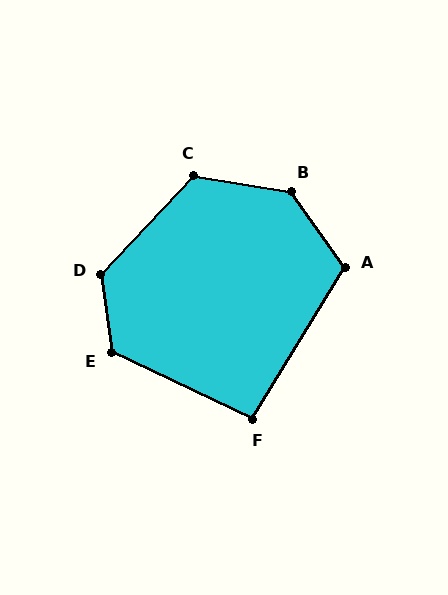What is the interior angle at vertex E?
Approximately 123 degrees (obtuse).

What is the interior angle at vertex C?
Approximately 124 degrees (obtuse).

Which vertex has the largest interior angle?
B, at approximately 135 degrees.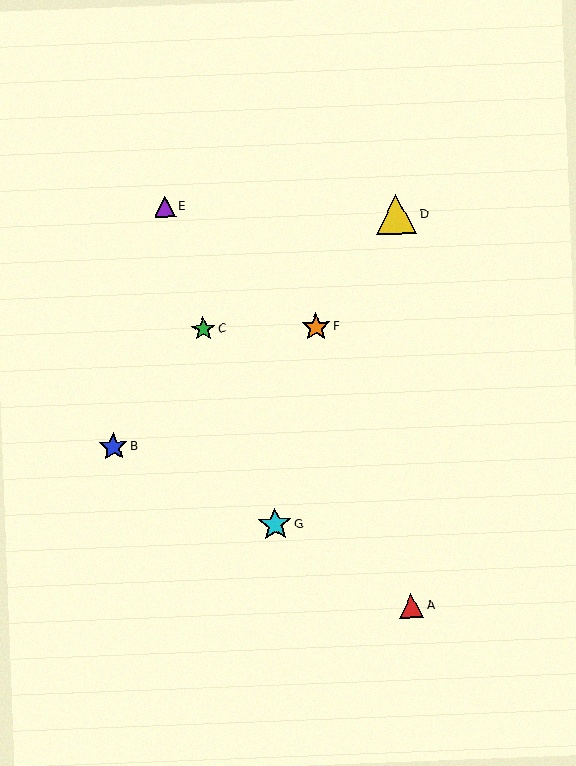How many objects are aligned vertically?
2 objects (A, D) are aligned vertically.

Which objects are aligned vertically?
Objects A, D are aligned vertically.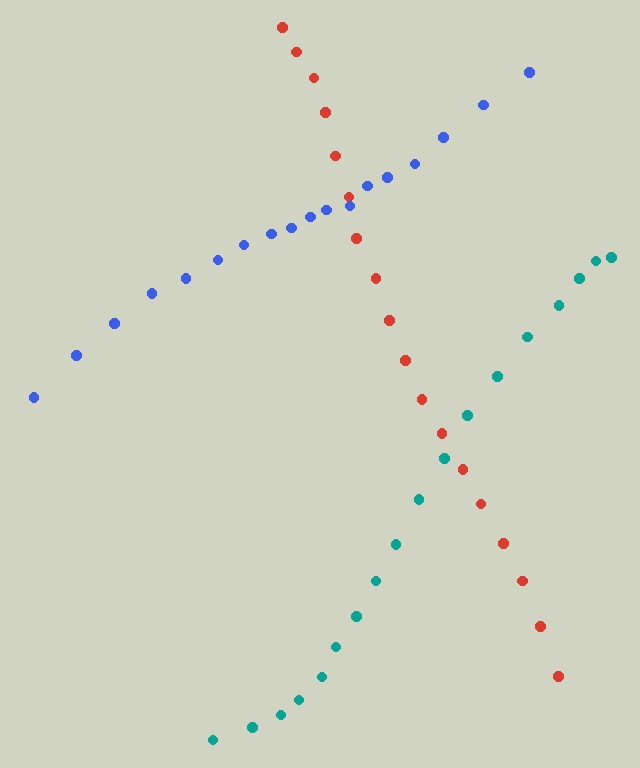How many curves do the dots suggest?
There are 3 distinct paths.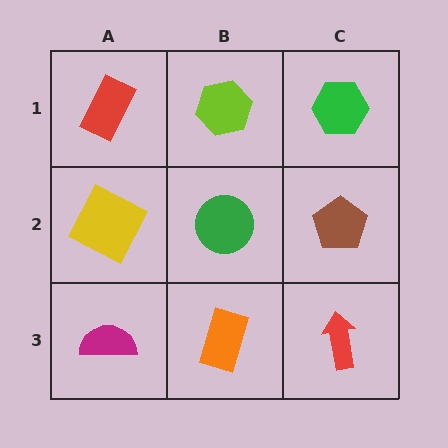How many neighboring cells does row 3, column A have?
2.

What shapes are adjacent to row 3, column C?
A brown pentagon (row 2, column C), an orange rectangle (row 3, column B).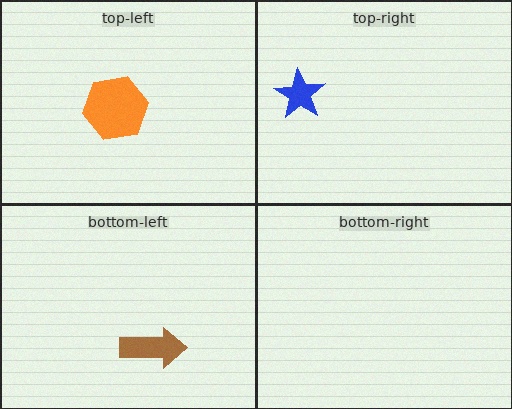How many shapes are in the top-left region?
1.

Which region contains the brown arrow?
The bottom-left region.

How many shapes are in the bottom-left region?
1.